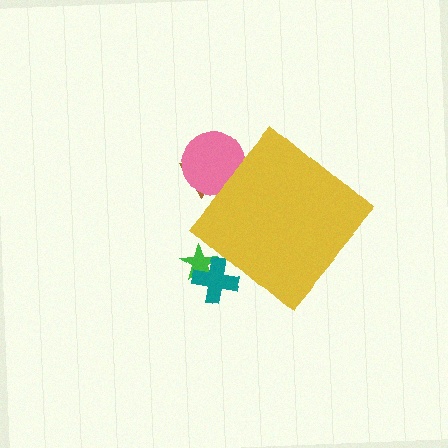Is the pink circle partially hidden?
Yes, the pink circle is partially hidden behind the yellow diamond.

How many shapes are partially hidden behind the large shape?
4 shapes are partially hidden.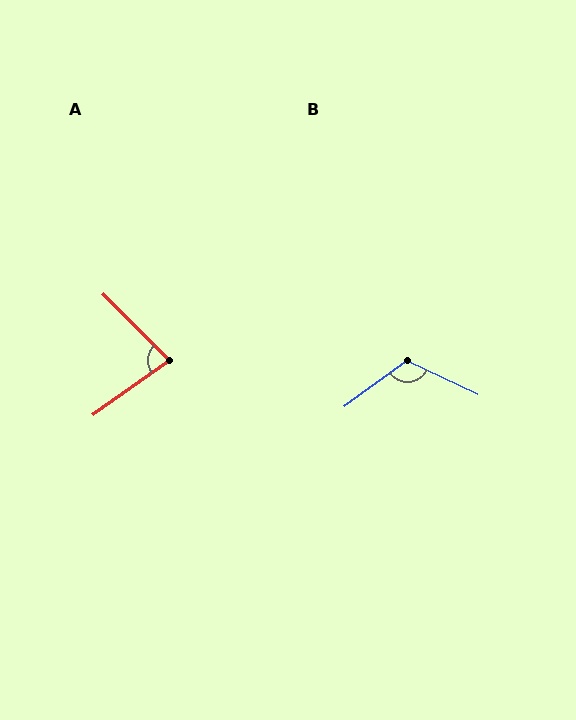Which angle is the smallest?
A, at approximately 80 degrees.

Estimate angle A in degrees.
Approximately 80 degrees.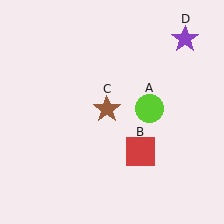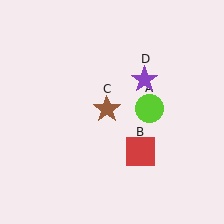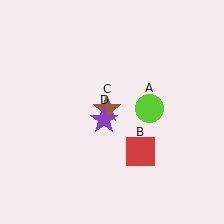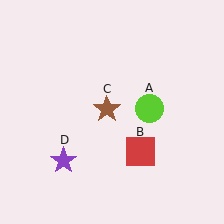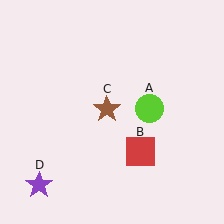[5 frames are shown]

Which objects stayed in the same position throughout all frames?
Lime circle (object A) and red square (object B) and brown star (object C) remained stationary.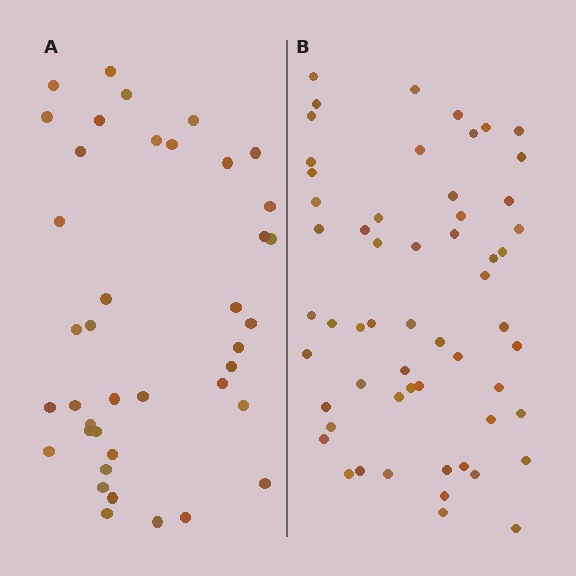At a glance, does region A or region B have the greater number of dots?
Region B (the right region) has more dots.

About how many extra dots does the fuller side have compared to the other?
Region B has approximately 15 more dots than region A.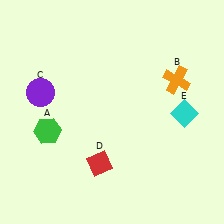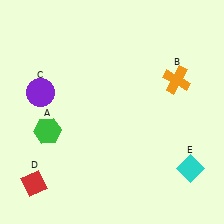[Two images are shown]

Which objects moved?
The objects that moved are: the red diamond (D), the cyan diamond (E).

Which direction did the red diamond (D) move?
The red diamond (D) moved left.